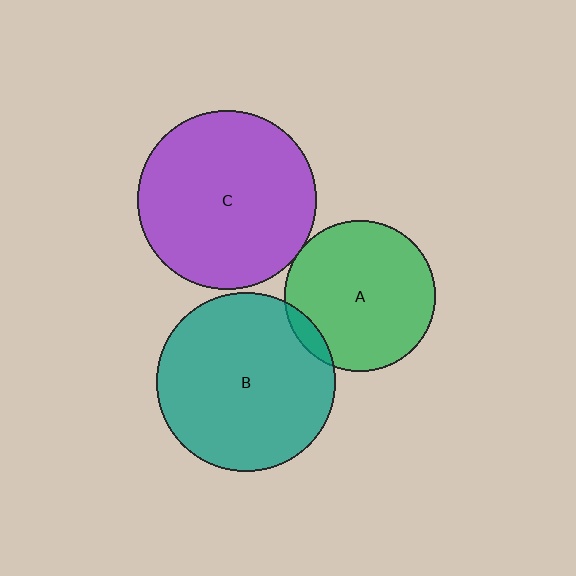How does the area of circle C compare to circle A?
Approximately 1.4 times.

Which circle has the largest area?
Circle B (teal).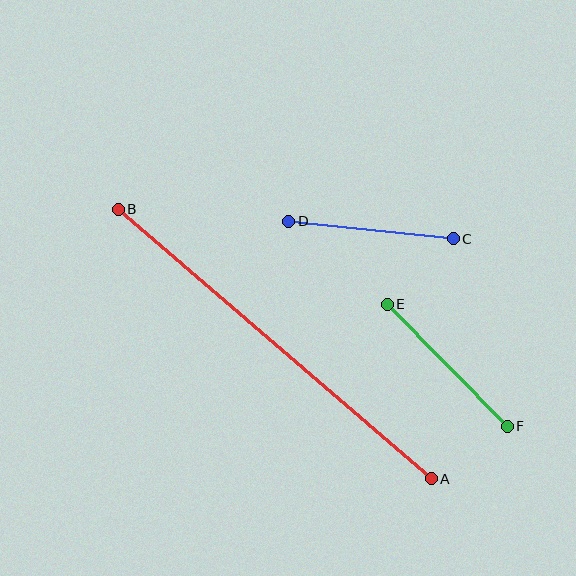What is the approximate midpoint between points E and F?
The midpoint is at approximately (447, 365) pixels.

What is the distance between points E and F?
The distance is approximately 171 pixels.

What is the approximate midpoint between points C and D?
The midpoint is at approximately (371, 230) pixels.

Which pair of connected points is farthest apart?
Points A and B are farthest apart.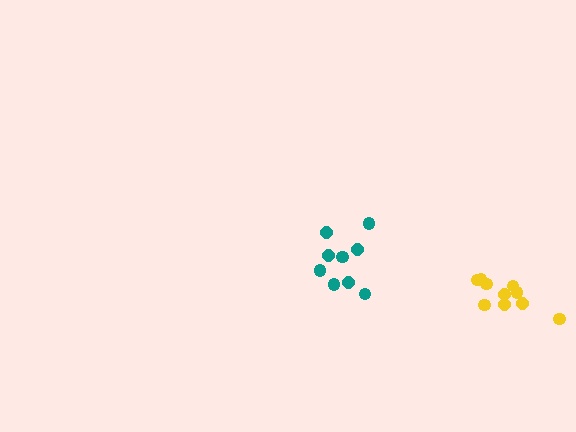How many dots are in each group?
Group 1: 9 dots, Group 2: 10 dots (19 total).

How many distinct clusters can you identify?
There are 2 distinct clusters.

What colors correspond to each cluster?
The clusters are colored: teal, yellow.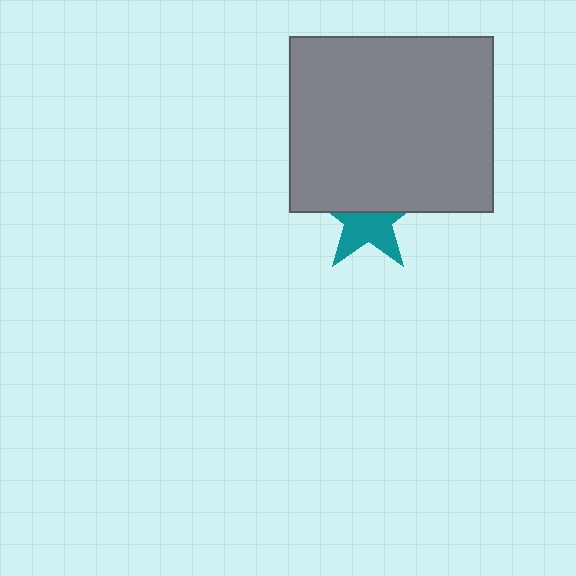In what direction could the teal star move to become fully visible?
The teal star could move down. That would shift it out from behind the gray rectangle entirely.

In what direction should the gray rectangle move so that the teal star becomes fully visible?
The gray rectangle should move up. That is the shortest direction to clear the overlap and leave the teal star fully visible.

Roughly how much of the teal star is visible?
About half of it is visible (roughly 51%).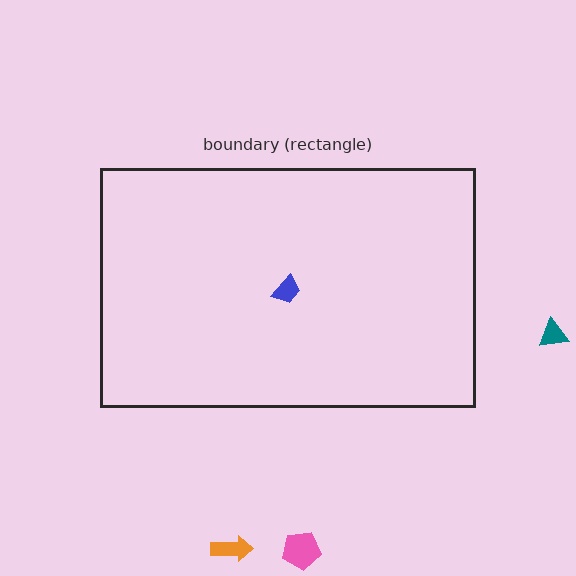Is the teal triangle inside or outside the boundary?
Outside.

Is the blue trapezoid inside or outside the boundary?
Inside.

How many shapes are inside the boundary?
1 inside, 3 outside.